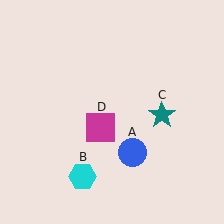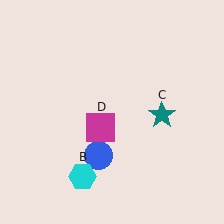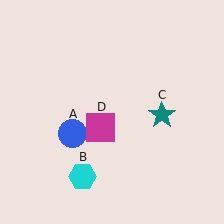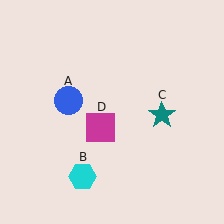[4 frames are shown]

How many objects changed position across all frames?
1 object changed position: blue circle (object A).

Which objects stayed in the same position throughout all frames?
Cyan hexagon (object B) and teal star (object C) and magenta square (object D) remained stationary.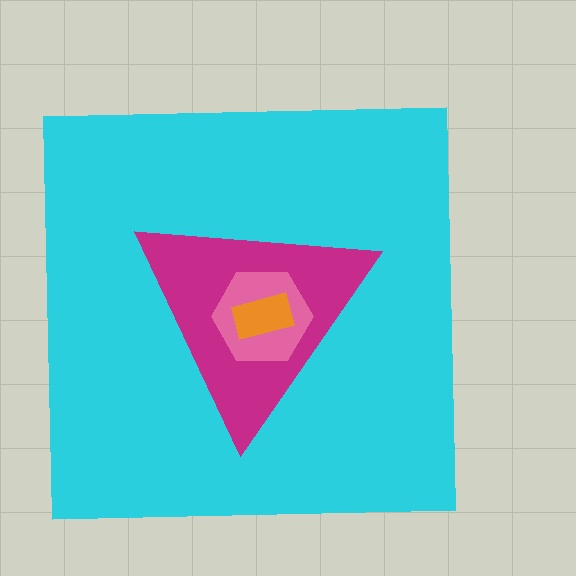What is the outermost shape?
The cyan square.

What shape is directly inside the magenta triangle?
The pink hexagon.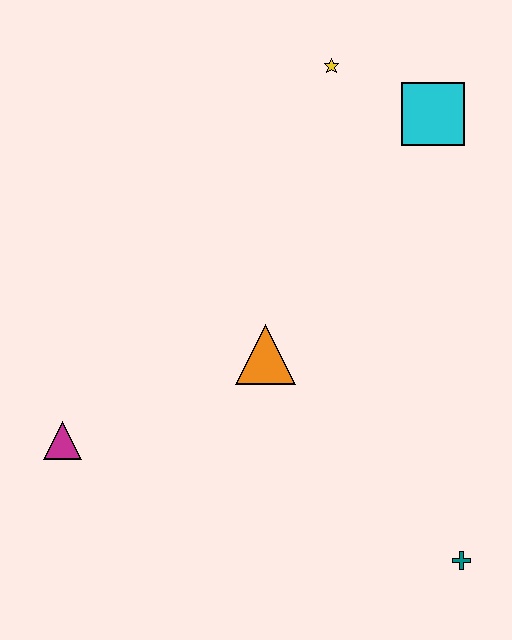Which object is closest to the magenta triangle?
The orange triangle is closest to the magenta triangle.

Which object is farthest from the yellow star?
The teal cross is farthest from the yellow star.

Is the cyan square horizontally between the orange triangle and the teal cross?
Yes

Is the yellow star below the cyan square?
No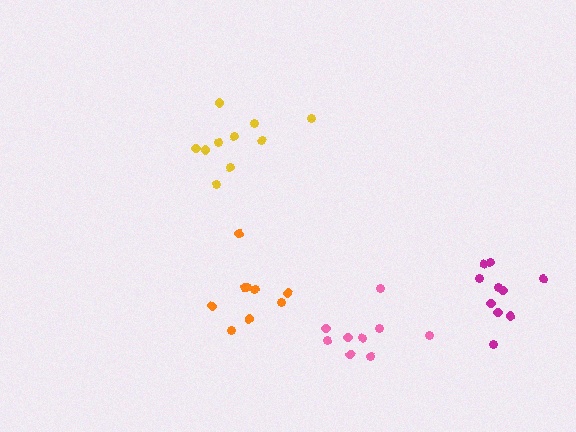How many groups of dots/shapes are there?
There are 4 groups.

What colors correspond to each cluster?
The clusters are colored: magenta, yellow, orange, pink.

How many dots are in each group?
Group 1: 10 dots, Group 2: 10 dots, Group 3: 9 dots, Group 4: 9 dots (38 total).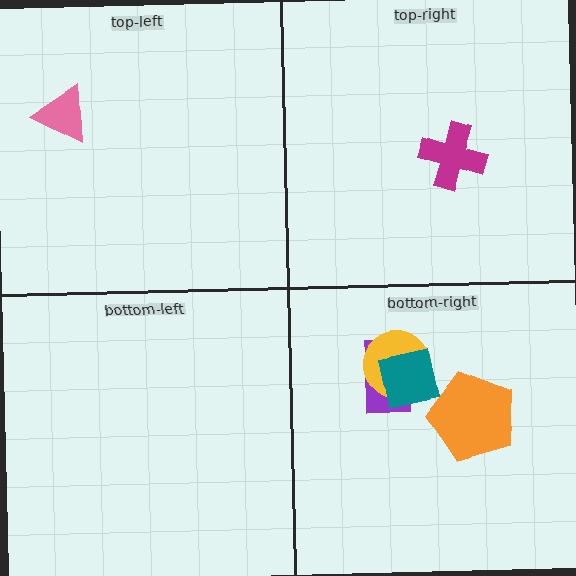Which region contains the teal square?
The bottom-right region.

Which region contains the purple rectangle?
The bottom-right region.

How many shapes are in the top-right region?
1.